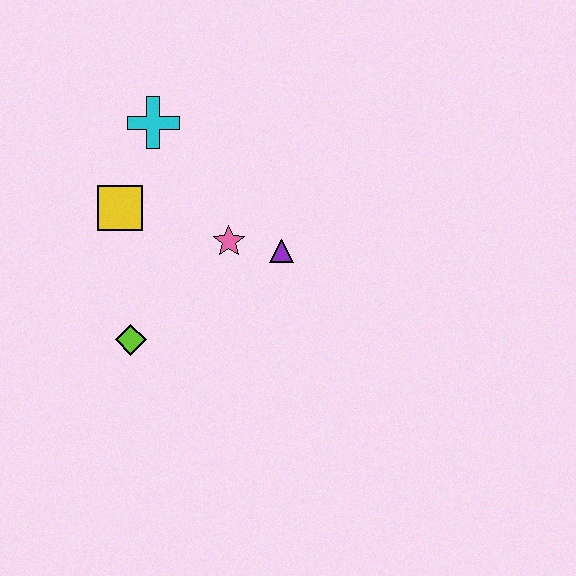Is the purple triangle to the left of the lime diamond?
No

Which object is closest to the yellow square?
The cyan cross is closest to the yellow square.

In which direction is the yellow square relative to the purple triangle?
The yellow square is to the left of the purple triangle.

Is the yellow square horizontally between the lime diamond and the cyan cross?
No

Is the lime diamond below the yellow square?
Yes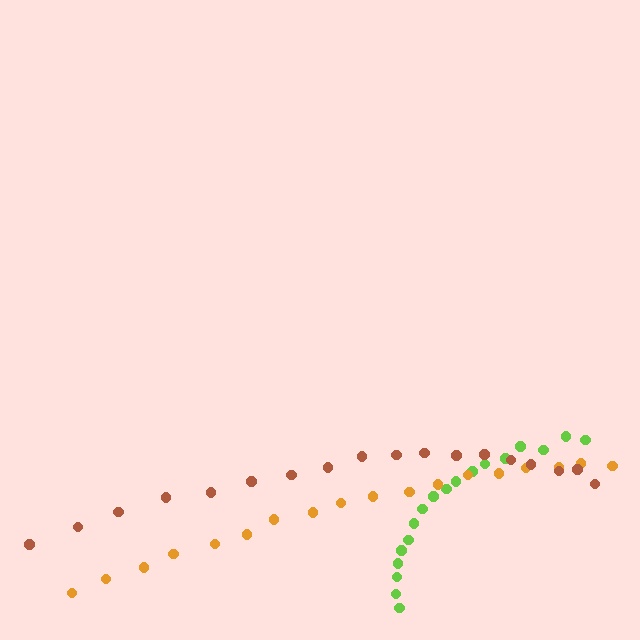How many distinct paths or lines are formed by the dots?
There are 3 distinct paths.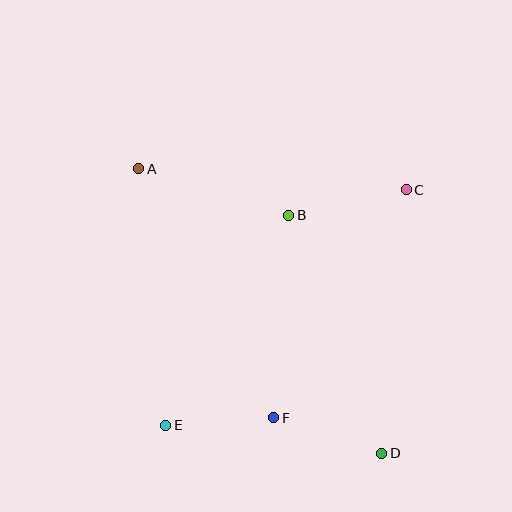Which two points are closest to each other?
Points E and F are closest to each other.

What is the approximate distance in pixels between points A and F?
The distance between A and F is approximately 283 pixels.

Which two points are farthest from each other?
Points A and D are farthest from each other.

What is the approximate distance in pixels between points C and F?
The distance between C and F is approximately 264 pixels.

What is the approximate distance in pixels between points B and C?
The distance between B and C is approximately 120 pixels.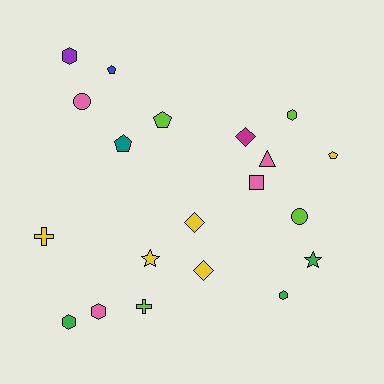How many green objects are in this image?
There are 3 green objects.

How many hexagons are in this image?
There are 5 hexagons.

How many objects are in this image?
There are 20 objects.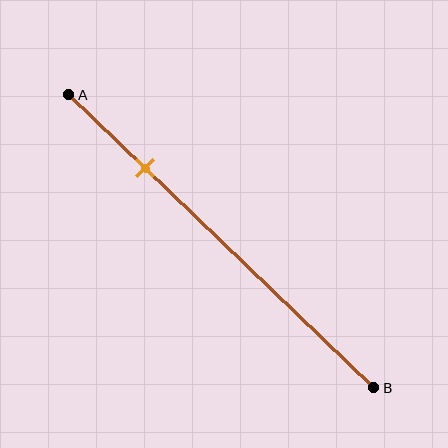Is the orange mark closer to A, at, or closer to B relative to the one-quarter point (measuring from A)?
The orange mark is approximately at the one-quarter point of segment AB.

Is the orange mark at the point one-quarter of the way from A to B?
Yes, the mark is approximately at the one-quarter point.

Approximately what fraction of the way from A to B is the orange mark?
The orange mark is approximately 25% of the way from A to B.